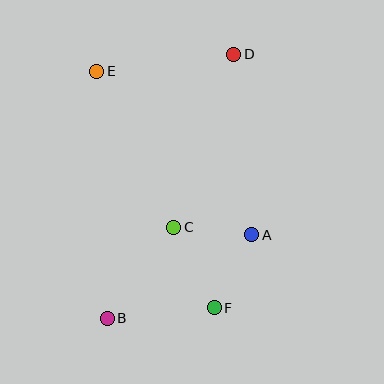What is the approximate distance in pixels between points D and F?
The distance between D and F is approximately 254 pixels.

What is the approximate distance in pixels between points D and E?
The distance between D and E is approximately 138 pixels.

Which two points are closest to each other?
Points A and C are closest to each other.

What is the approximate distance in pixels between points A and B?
The distance between A and B is approximately 167 pixels.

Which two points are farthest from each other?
Points B and D are farthest from each other.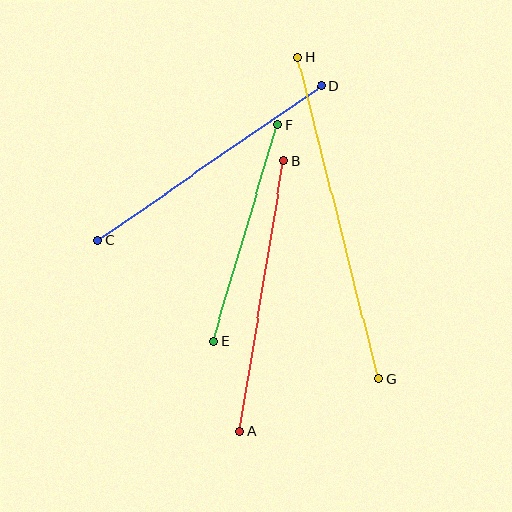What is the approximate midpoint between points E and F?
The midpoint is at approximately (246, 233) pixels.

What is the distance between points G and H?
The distance is approximately 332 pixels.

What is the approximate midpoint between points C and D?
The midpoint is at approximately (209, 164) pixels.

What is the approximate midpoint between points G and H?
The midpoint is at approximately (338, 218) pixels.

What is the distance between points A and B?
The distance is approximately 274 pixels.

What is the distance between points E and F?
The distance is approximately 226 pixels.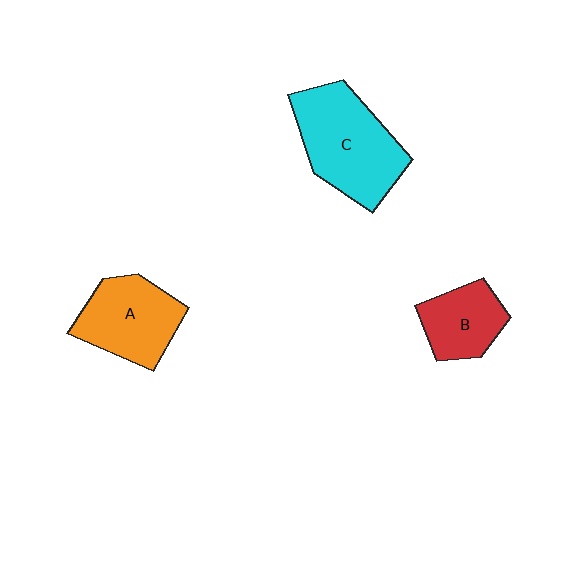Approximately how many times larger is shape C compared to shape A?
Approximately 1.3 times.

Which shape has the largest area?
Shape C (cyan).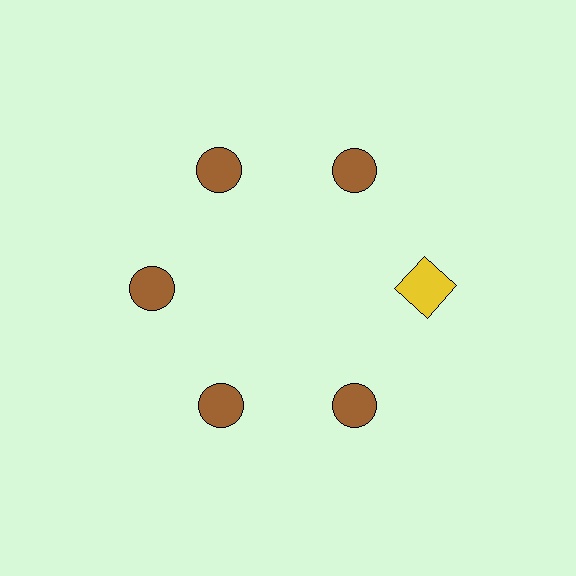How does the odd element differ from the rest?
It differs in both color (yellow instead of brown) and shape (square instead of circle).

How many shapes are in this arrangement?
There are 6 shapes arranged in a ring pattern.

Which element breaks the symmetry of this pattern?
The yellow square at roughly the 3 o'clock position breaks the symmetry. All other shapes are brown circles.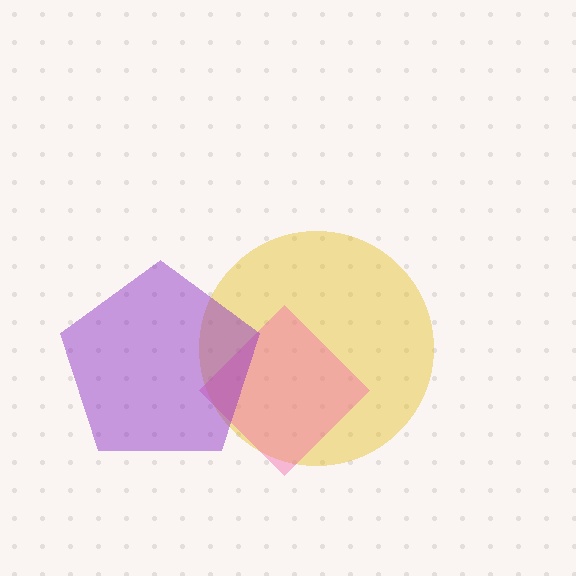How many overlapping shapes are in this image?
There are 3 overlapping shapes in the image.